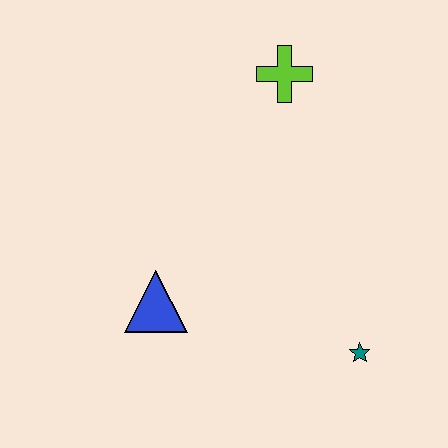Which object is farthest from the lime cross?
The teal star is farthest from the lime cross.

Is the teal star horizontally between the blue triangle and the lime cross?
No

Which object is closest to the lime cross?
The blue triangle is closest to the lime cross.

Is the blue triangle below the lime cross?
Yes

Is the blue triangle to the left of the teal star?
Yes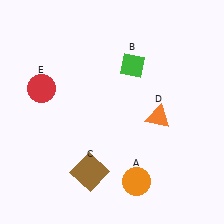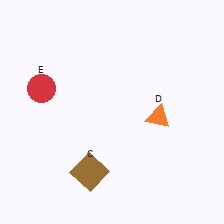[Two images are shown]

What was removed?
The orange circle (A), the green diamond (B) were removed in Image 2.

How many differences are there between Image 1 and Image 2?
There are 2 differences between the two images.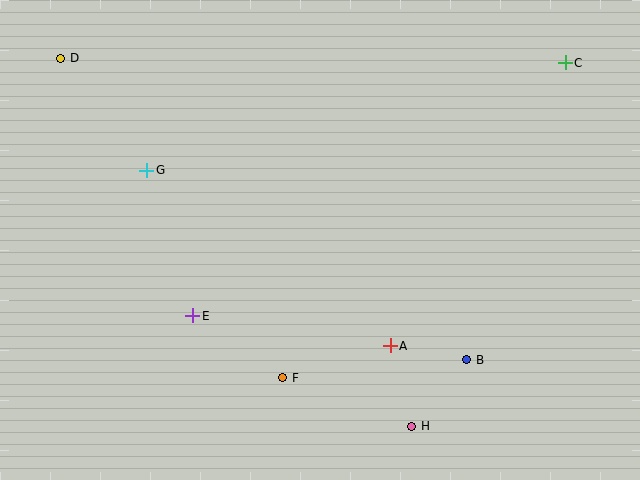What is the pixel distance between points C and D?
The distance between C and D is 505 pixels.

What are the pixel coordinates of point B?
Point B is at (467, 360).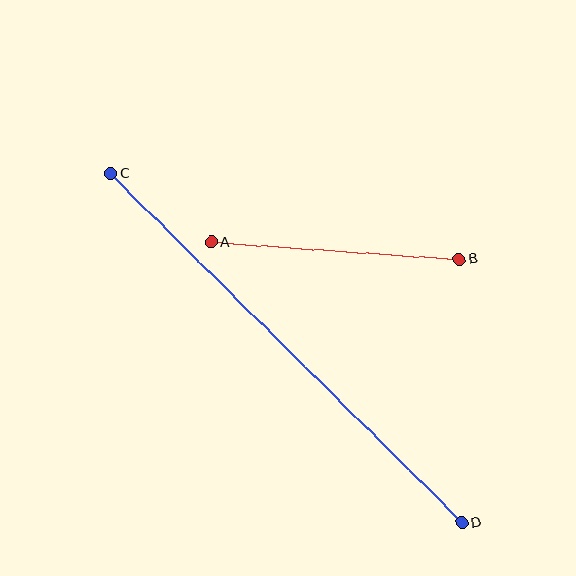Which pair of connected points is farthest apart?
Points C and D are farthest apart.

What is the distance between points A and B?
The distance is approximately 249 pixels.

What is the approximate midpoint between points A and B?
The midpoint is at approximately (335, 251) pixels.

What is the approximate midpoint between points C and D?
The midpoint is at approximately (286, 348) pixels.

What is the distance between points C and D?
The distance is approximately 495 pixels.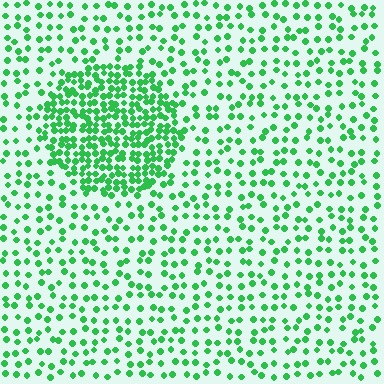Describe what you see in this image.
The image contains small green elements arranged at two different densities. A circle-shaped region is visible where the elements are more densely packed than the surrounding area.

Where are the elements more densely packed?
The elements are more densely packed inside the circle boundary.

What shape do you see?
I see a circle.